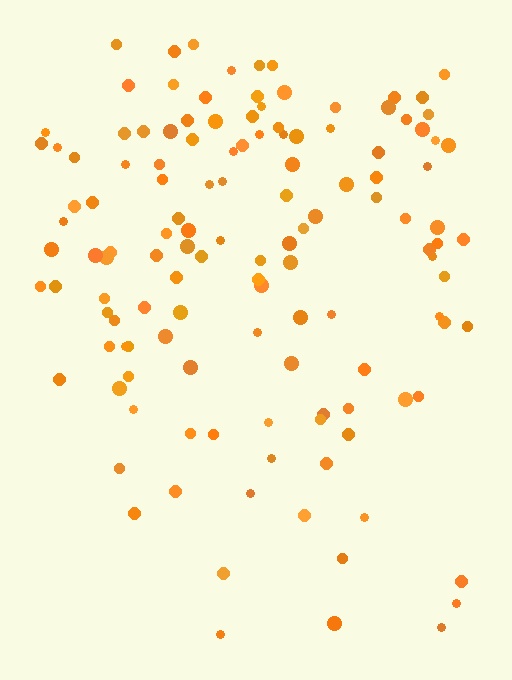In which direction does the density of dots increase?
From bottom to top, with the top side densest.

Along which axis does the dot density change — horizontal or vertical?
Vertical.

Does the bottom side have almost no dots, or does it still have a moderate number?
Still a moderate number, just noticeably fewer than the top.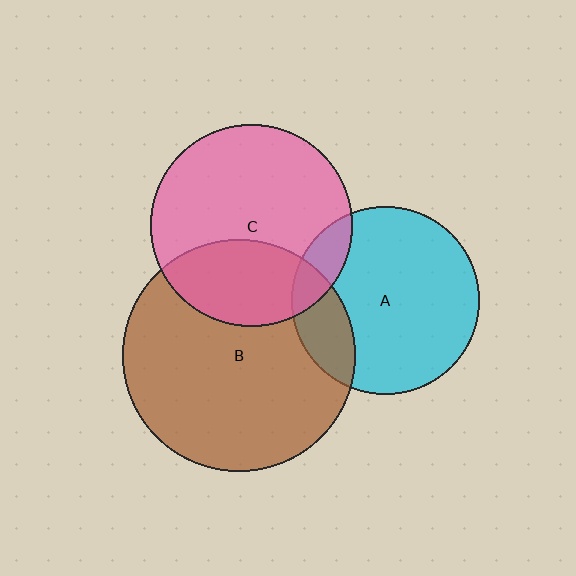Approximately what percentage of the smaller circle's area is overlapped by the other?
Approximately 35%.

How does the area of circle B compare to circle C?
Approximately 1.3 times.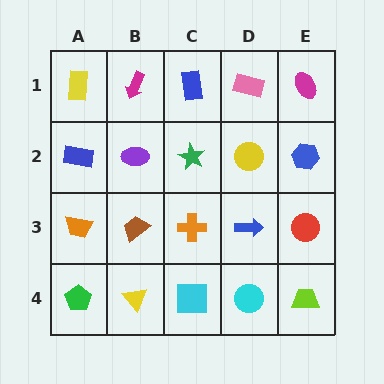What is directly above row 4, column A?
An orange trapezoid.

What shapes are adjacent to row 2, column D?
A pink rectangle (row 1, column D), a blue arrow (row 3, column D), a green star (row 2, column C), a blue hexagon (row 2, column E).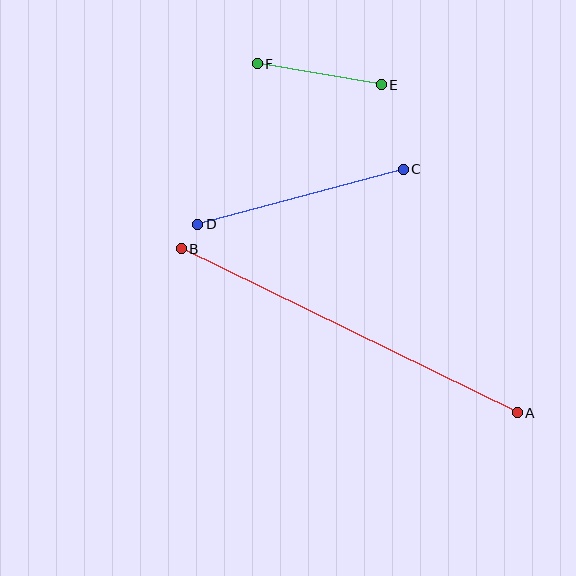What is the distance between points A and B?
The distance is approximately 374 pixels.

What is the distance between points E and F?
The distance is approximately 126 pixels.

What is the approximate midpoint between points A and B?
The midpoint is at approximately (349, 331) pixels.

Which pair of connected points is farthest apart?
Points A and B are farthest apart.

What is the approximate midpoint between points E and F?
The midpoint is at approximately (319, 74) pixels.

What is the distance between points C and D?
The distance is approximately 213 pixels.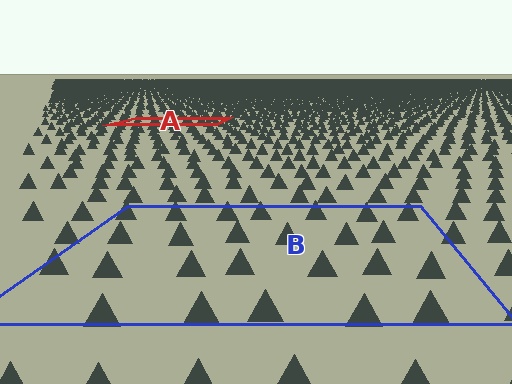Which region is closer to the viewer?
Region B is closer. The texture elements there are larger and more spread out.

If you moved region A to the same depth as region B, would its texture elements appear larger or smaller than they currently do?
They would appear larger. At a closer depth, the same texture elements are projected at a bigger on-screen size.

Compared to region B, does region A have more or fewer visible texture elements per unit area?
Region A has more texture elements per unit area — they are packed more densely because it is farther away.